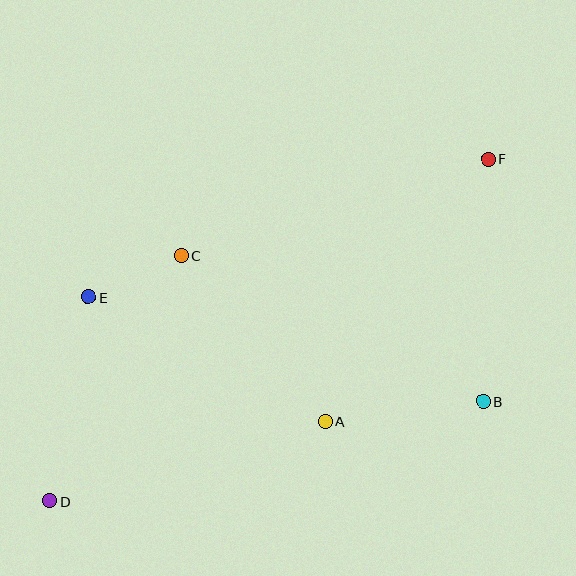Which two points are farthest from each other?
Points D and F are farthest from each other.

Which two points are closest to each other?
Points C and E are closest to each other.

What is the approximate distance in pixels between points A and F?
The distance between A and F is approximately 309 pixels.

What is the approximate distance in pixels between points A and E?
The distance between A and E is approximately 268 pixels.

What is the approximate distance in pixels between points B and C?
The distance between B and C is approximately 336 pixels.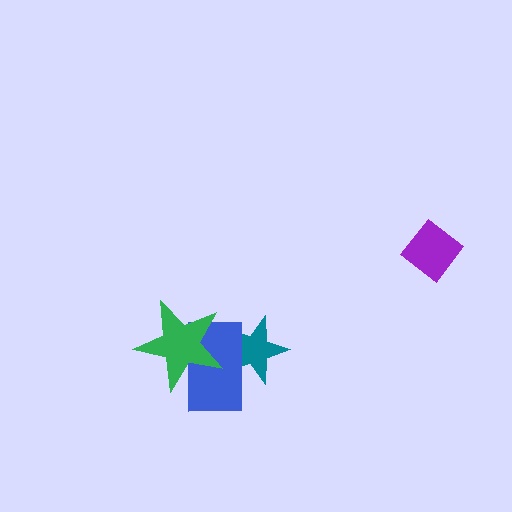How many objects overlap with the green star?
2 objects overlap with the green star.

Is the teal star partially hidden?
Yes, it is partially covered by another shape.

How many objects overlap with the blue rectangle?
2 objects overlap with the blue rectangle.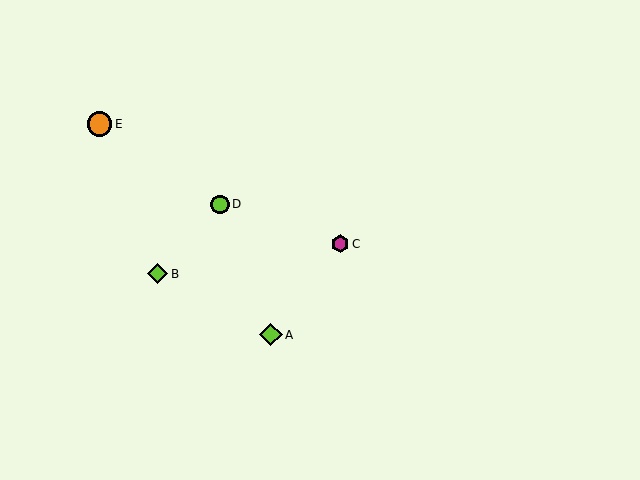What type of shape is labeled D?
Shape D is a lime circle.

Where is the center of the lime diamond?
The center of the lime diamond is at (158, 274).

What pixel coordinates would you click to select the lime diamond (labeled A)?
Click at (271, 335) to select the lime diamond A.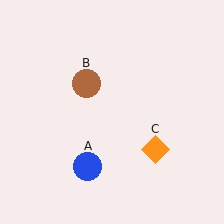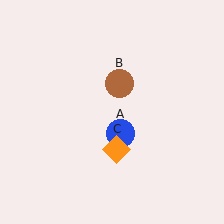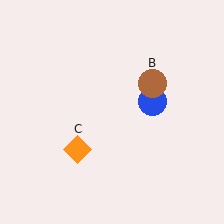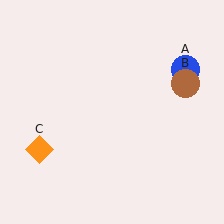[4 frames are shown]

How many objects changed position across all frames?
3 objects changed position: blue circle (object A), brown circle (object B), orange diamond (object C).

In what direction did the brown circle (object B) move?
The brown circle (object B) moved right.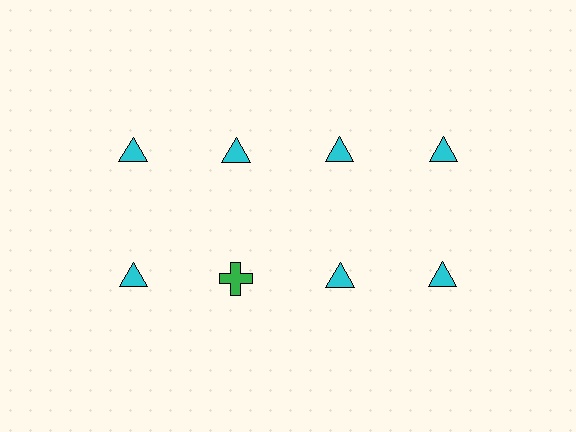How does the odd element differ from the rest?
It differs in both color (green instead of cyan) and shape (cross instead of triangle).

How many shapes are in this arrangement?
There are 8 shapes arranged in a grid pattern.